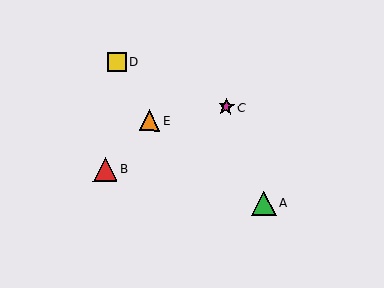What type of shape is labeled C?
Shape C is a magenta star.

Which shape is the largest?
The green triangle (labeled A) is the largest.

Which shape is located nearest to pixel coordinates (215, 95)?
The magenta star (labeled C) at (226, 107) is nearest to that location.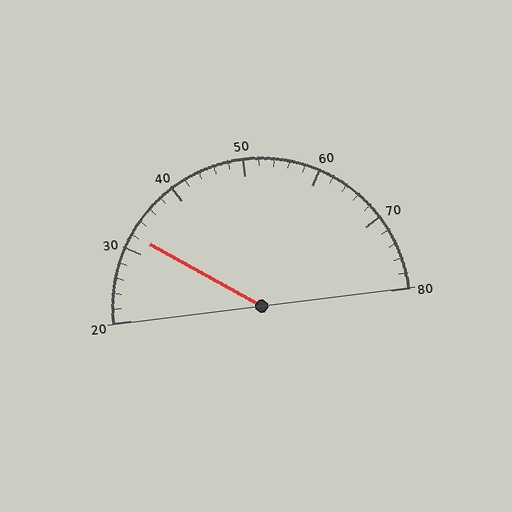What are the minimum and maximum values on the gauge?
The gauge ranges from 20 to 80.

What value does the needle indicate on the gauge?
The needle indicates approximately 32.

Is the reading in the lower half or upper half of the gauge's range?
The reading is in the lower half of the range (20 to 80).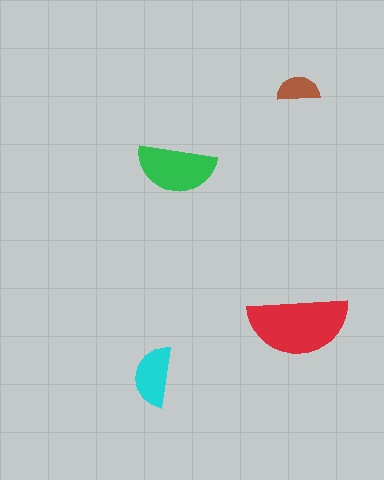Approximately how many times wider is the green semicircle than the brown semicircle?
About 2 times wider.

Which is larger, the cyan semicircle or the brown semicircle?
The cyan one.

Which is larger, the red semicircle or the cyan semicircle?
The red one.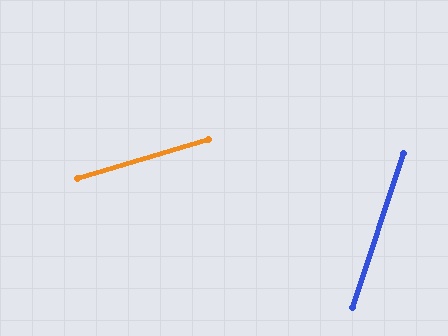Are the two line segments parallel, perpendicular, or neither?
Neither parallel nor perpendicular — they differ by about 55°.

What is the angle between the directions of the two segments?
Approximately 55 degrees.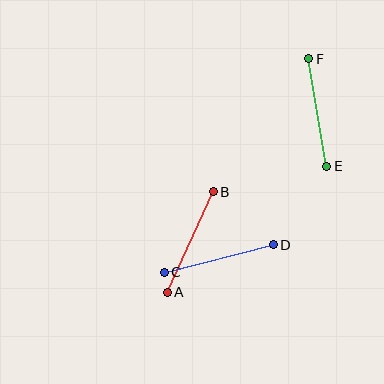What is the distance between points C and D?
The distance is approximately 112 pixels.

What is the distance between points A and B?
The distance is approximately 110 pixels.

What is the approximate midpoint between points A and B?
The midpoint is at approximately (190, 242) pixels.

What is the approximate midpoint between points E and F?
The midpoint is at approximately (318, 112) pixels.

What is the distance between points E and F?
The distance is approximately 109 pixels.